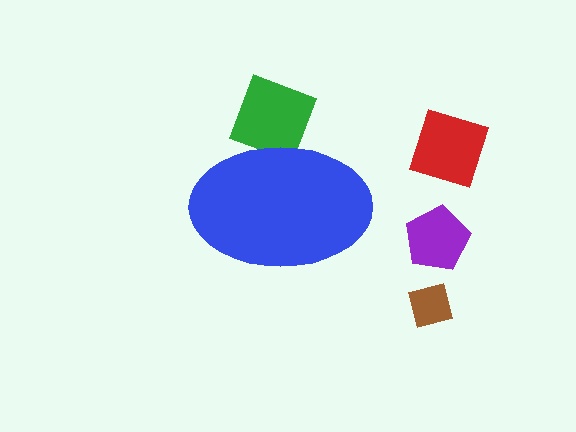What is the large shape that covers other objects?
A blue ellipse.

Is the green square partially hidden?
Yes, the green square is partially hidden behind the blue ellipse.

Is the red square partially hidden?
No, the red square is fully visible.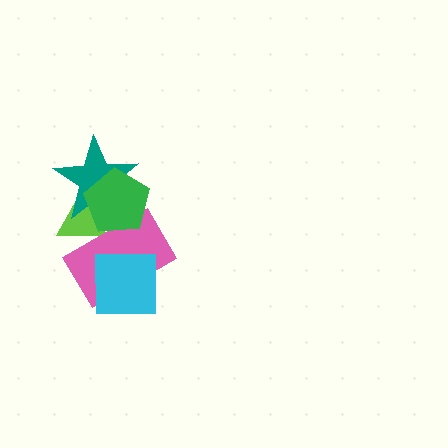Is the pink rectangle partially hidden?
Yes, it is partially covered by another shape.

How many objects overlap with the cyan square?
1 object overlaps with the cyan square.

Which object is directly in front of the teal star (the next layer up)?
The pink rectangle is directly in front of the teal star.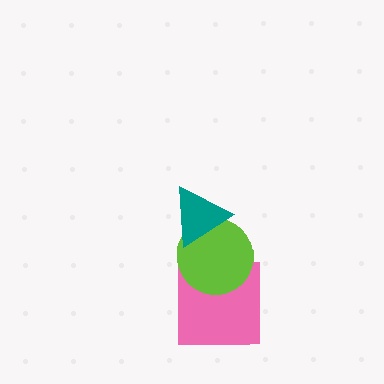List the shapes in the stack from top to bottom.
From top to bottom: the teal triangle, the lime circle, the pink square.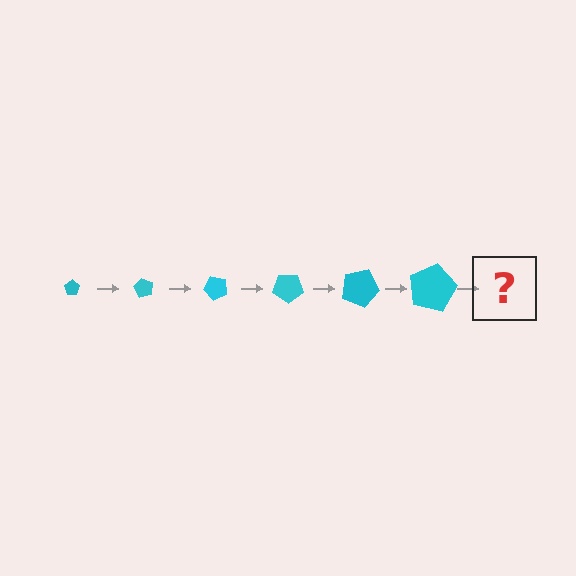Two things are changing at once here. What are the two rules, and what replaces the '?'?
The two rules are that the pentagon grows larger each step and it rotates 60 degrees each step. The '?' should be a pentagon, larger than the previous one and rotated 360 degrees from the start.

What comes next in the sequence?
The next element should be a pentagon, larger than the previous one and rotated 360 degrees from the start.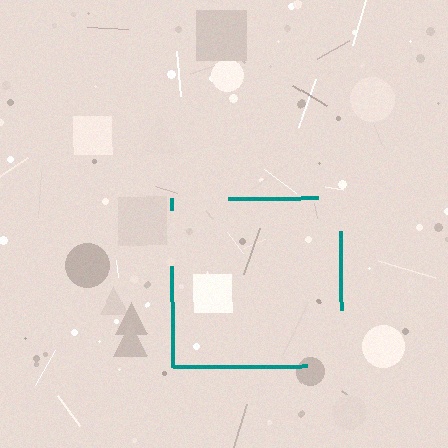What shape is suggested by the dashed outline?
The dashed outline suggests a square.